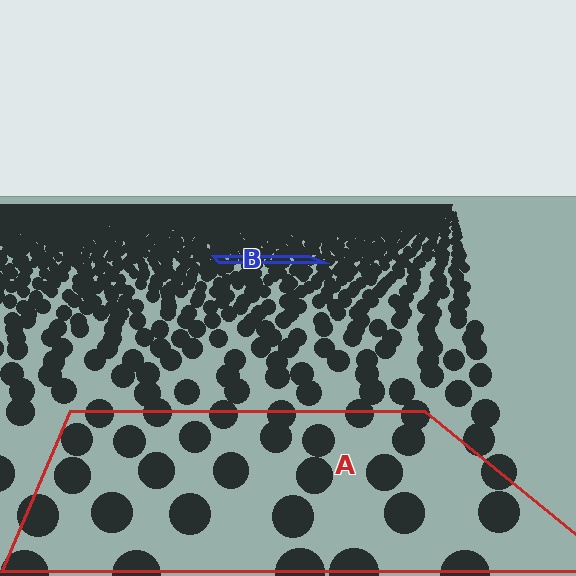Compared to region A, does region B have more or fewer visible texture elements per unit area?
Region B has more texture elements per unit area — they are packed more densely because it is farther away.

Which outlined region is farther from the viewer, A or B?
Region B is farther from the viewer — the texture elements inside it appear smaller and more densely packed.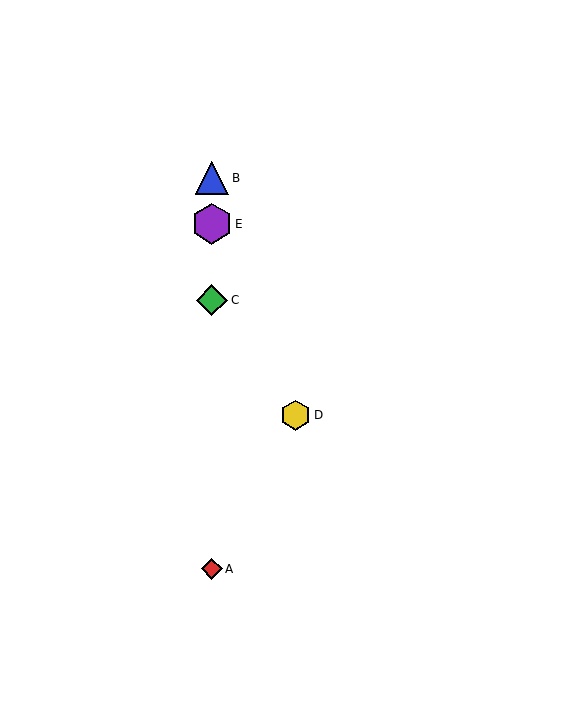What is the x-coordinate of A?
Object A is at x≈212.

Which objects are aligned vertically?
Objects A, B, C, E are aligned vertically.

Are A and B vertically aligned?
Yes, both are at x≈212.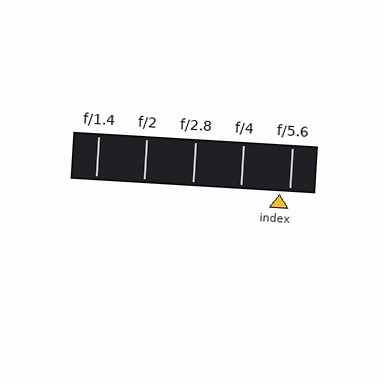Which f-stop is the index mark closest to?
The index mark is closest to f/5.6.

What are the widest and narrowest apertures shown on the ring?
The widest aperture shown is f/1.4 and the narrowest is f/5.6.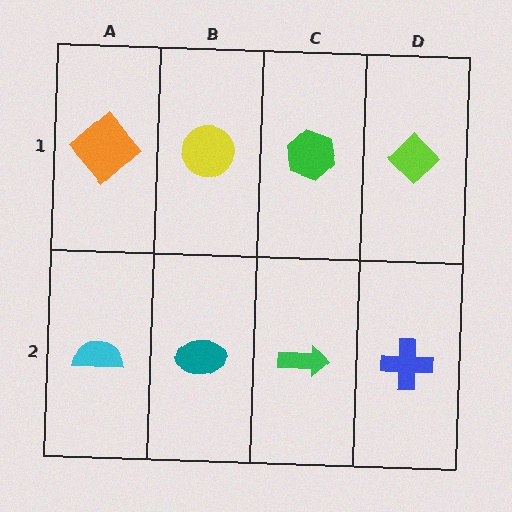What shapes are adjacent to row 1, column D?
A blue cross (row 2, column D), a green hexagon (row 1, column C).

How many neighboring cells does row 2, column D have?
2.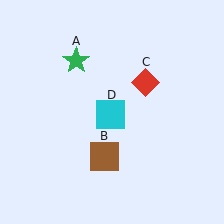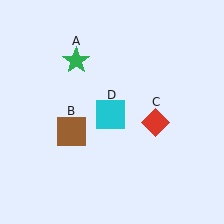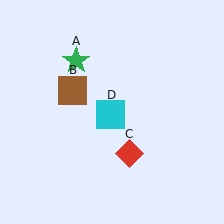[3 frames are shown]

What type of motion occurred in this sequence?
The brown square (object B), red diamond (object C) rotated clockwise around the center of the scene.